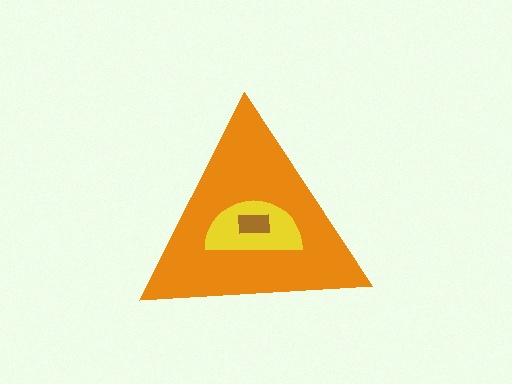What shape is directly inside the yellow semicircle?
The brown rectangle.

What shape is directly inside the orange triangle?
The yellow semicircle.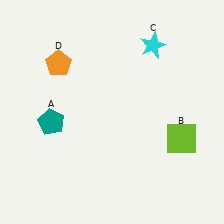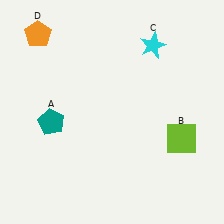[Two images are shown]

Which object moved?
The orange pentagon (D) moved up.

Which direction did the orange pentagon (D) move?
The orange pentagon (D) moved up.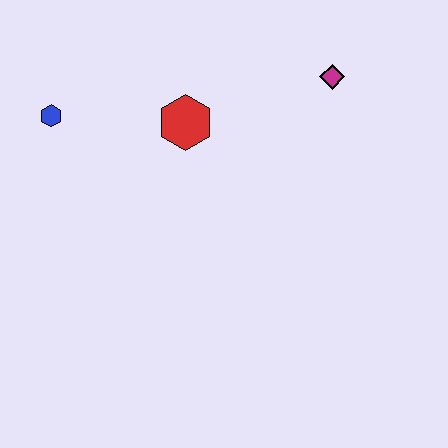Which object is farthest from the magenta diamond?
The blue hexagon is farthest from the magenta diamond.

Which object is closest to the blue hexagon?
The red hexagon is closest to the blue hexagon.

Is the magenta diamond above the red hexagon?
Yes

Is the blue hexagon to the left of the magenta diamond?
Yes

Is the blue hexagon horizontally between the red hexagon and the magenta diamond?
No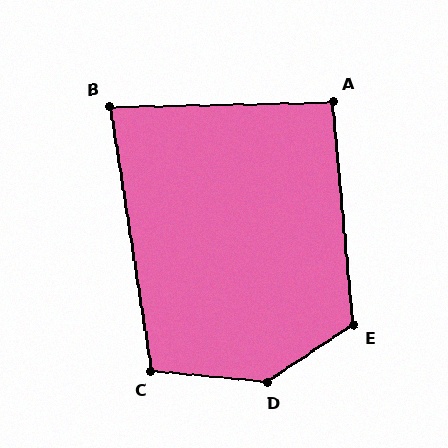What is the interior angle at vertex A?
Approximately 94 degrees (approximately right).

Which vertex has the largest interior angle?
D, at approximately 141 degrees.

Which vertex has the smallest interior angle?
B, at approximately 82 degrees.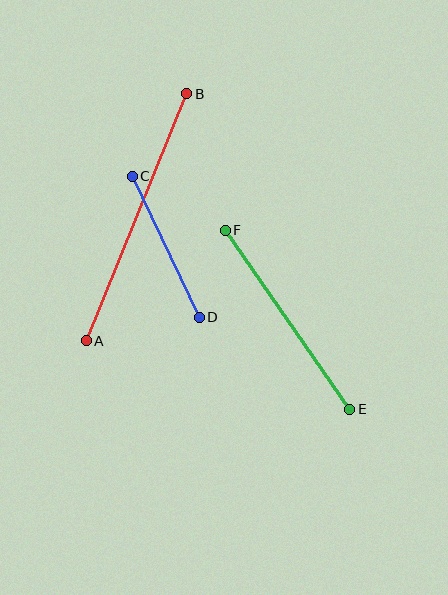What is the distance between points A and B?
The distance is approximately 267 pixels.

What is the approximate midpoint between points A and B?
The midpoint is at approximately (136, 217) pixels.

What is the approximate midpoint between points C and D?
The midpoint is at approximately (166, 247) pixels.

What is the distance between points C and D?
The distance is approximately 156 pixels.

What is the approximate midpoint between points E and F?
The midpoint is at approximately (288, 320) pixels.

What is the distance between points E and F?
The distance is approximately 218 pixels.